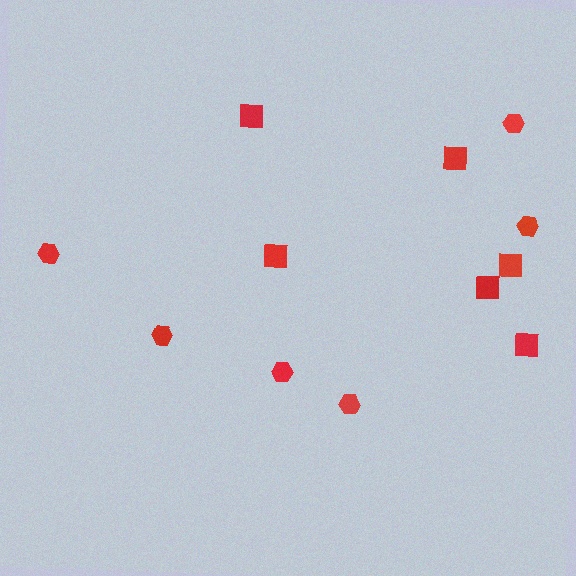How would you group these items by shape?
There are 2 groups: one group of squares (6) and one group of hexagons (6).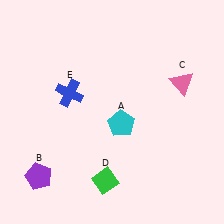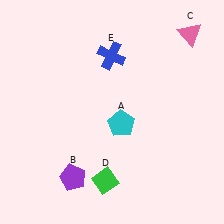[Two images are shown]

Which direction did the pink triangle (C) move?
The pink triangle (C) moved up.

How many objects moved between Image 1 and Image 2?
3 objects moved between the two images.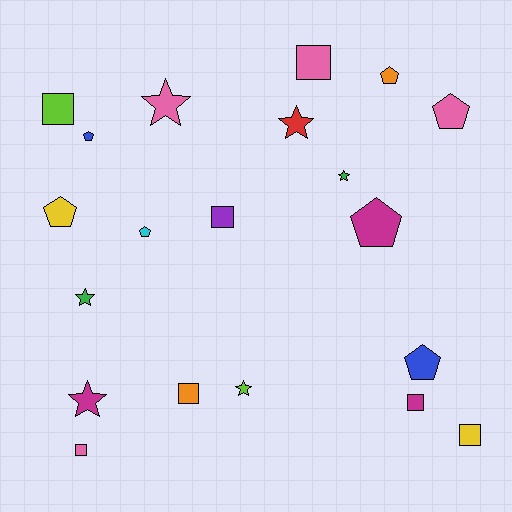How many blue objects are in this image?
There are 2 blue objects.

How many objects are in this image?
There are 20 objects.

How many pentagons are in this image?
There are 7 pentagons.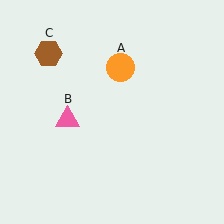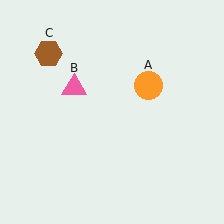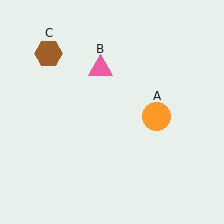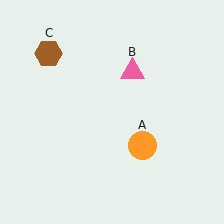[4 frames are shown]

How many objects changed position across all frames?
2 objects changed position: orange circle (object A), pink triangle (object B).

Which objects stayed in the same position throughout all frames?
Brown hexagon (object C) remained stationary.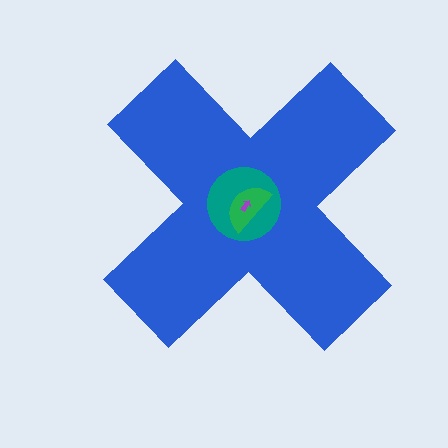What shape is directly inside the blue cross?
The teal circle.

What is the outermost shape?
The blue cross.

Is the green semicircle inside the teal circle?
Yes.